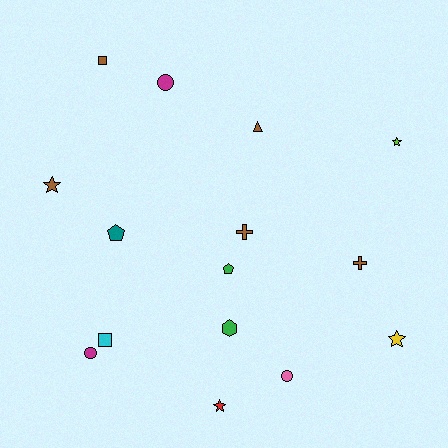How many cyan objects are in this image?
There is 1 cyan object.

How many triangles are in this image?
There is 1 triangle.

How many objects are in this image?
There are 15 objects.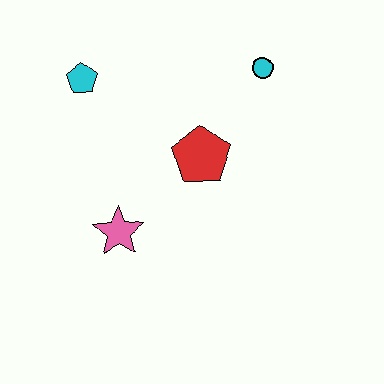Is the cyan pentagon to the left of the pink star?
Yes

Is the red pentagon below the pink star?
No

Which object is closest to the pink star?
The red pentagon is closest to the pink star.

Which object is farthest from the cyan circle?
The pink star is farthest from the cyan circle.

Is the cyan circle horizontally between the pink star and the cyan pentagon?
No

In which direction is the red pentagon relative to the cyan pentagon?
The red pentagon is to the right of the cyan pentagon.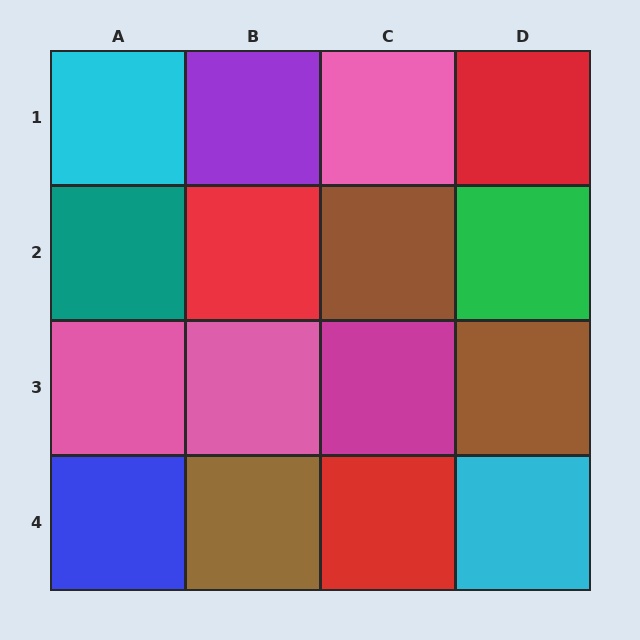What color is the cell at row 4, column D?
Cyan.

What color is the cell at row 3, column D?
Brown.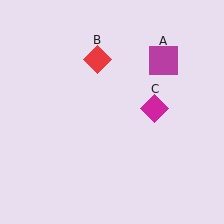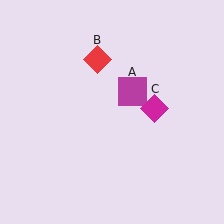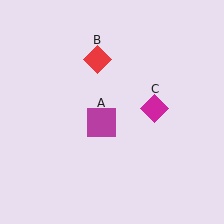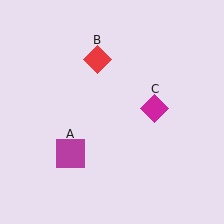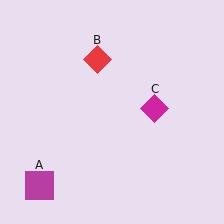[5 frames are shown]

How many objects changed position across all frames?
1 object changed position: magenta square (object A).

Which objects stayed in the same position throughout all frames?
Red diamond (object B) and magenta diamond (object C) remained stationary.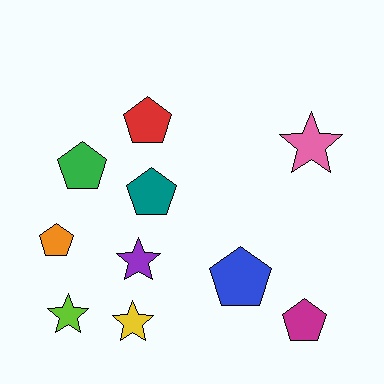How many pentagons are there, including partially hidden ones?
There are 6 pentagons.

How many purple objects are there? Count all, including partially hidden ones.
There is 1 purple object.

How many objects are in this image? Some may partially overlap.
There are 10 objects.